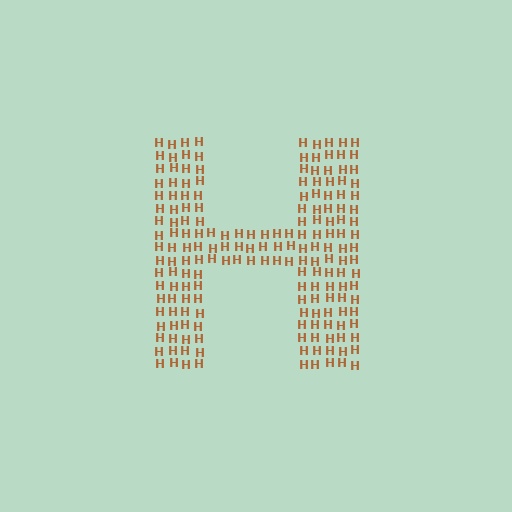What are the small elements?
The small elements are letter H's.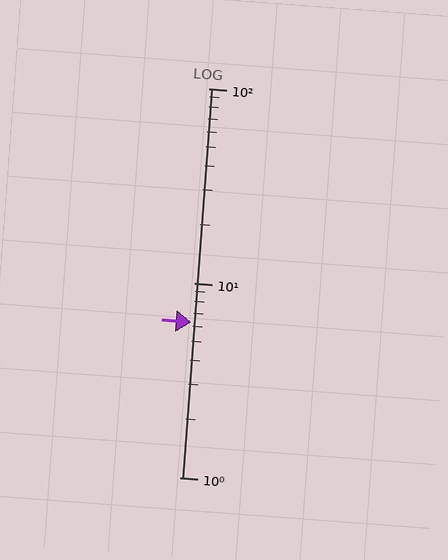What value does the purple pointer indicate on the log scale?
The pointer indicates approximately 6.3.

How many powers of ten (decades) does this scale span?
The scale spans 2 decades, from 1 to 100.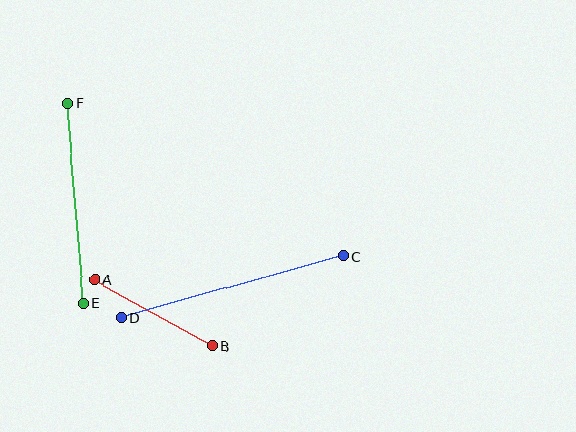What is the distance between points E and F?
The distance is approximately 201 pixels.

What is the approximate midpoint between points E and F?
The midpoint is at approximately (75, 204) pixels.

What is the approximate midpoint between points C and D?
The midpoint is at approximately (232, 287) pixels.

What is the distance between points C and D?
The distance is approximately 229 pixels.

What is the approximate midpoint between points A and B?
The midpoint is at approximately (154, 313) pixels.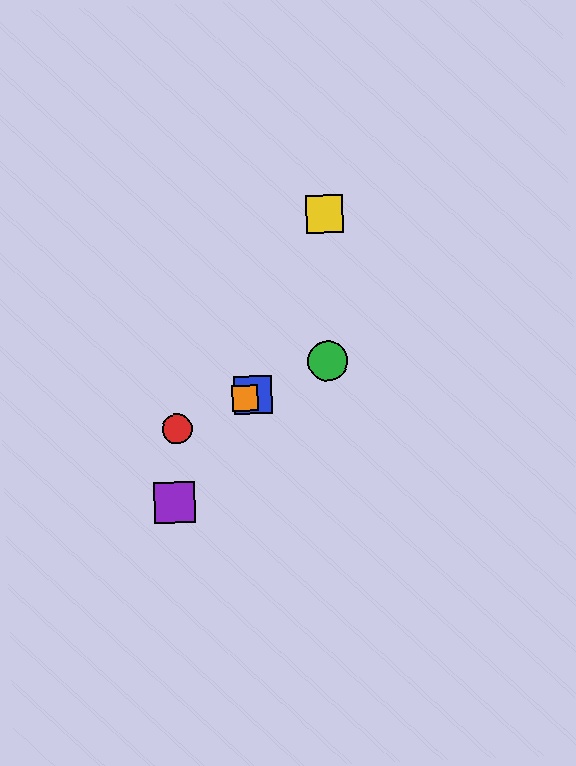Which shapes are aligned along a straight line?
The red circle, the blue square, the green circle, the orange square are aligned along a straight line.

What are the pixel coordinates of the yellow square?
The yellow square is at (324, 214).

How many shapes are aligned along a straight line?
4 shapes (the red circle, the blue square, the green circle, the orange square) are aligned along a straight line.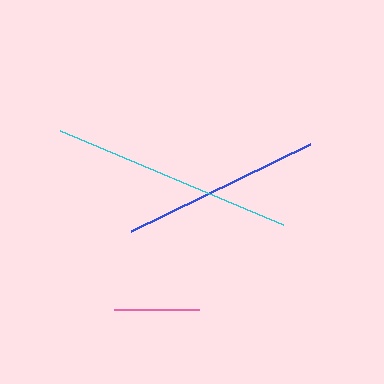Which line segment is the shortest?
The pink line is the shortest at approximately 85 pixels.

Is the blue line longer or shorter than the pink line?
The blue line is longer than the pink line.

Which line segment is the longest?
The cyan line is the longest at approximately 242 pixels.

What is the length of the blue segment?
The blue segment is approximately 199 pixels long.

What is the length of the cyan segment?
The cyan segment is approximately 242 pixels long.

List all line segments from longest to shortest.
From longest to shortest: cyan, blue, pink.